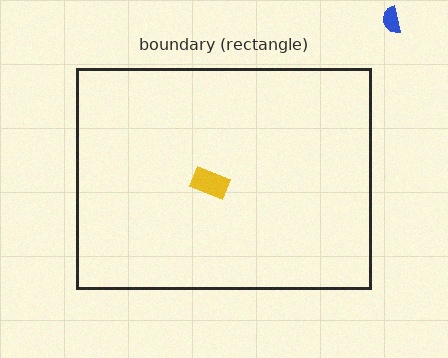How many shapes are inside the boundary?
1 inside, 1 outside.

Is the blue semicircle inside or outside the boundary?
Outside.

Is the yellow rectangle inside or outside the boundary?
Inside.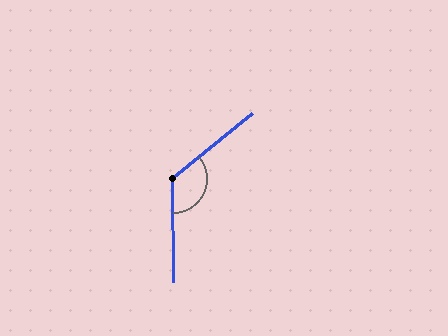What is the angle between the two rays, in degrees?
Approximately 129 degrees.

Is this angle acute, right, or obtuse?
It is obtuse.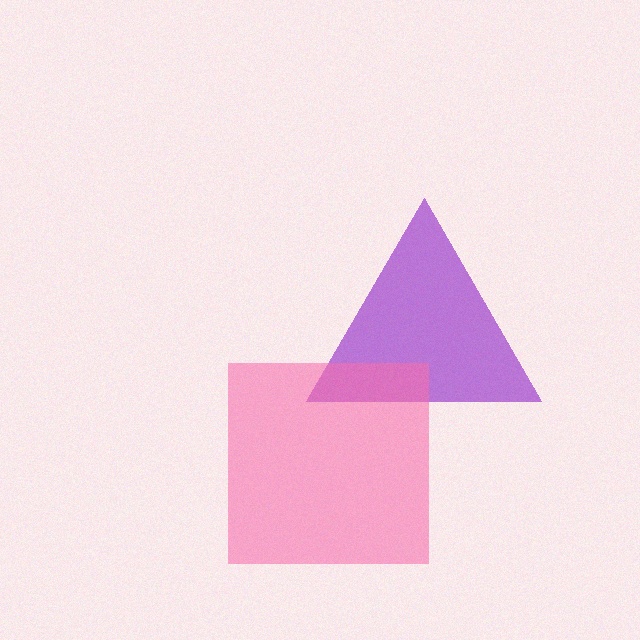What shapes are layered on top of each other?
The layered shapes are: a purple triangle, a pink square.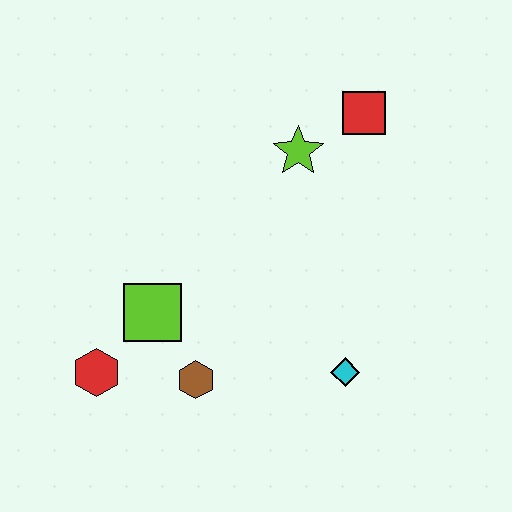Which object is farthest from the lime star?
The red hexagon is farthest from the lime star.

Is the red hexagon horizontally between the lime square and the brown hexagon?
No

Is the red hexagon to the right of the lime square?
No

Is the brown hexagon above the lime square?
No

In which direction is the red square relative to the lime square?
The red square is to the right of the lime square.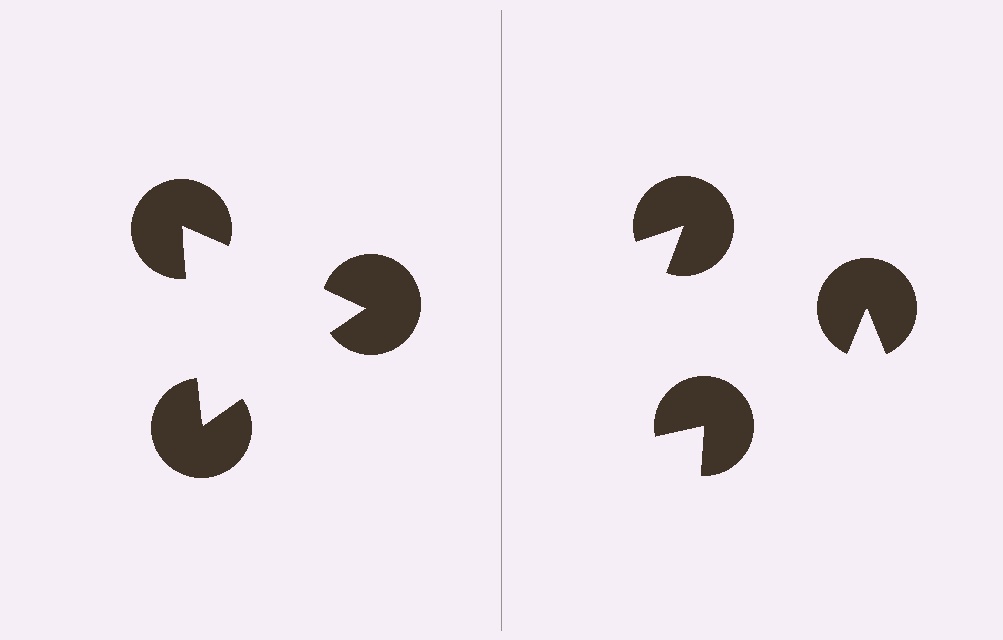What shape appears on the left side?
An illusory triangle.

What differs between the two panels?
The pac-man discs are positioned identically on both sides; only the wedge orientations differ. On the left they align to a triangle; on the right they are misaligned.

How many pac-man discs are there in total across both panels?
6 — 3 on each side.